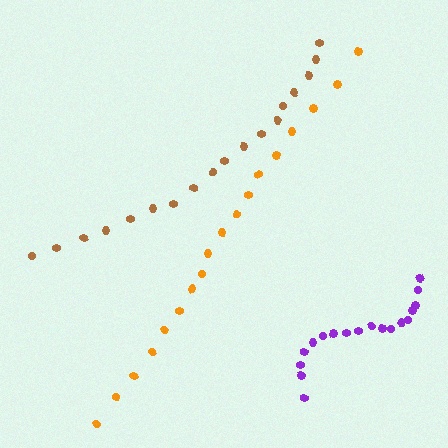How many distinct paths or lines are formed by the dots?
There are 3 distinct paths.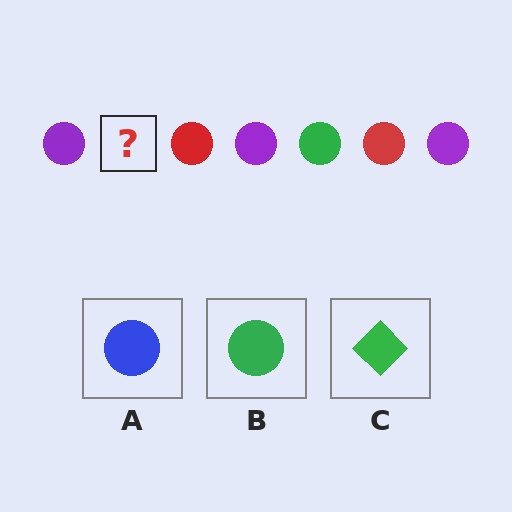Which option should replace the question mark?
Option B.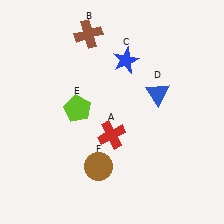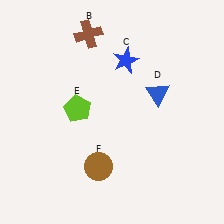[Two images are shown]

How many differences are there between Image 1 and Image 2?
There is 1 difference between the two images.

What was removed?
The red cross (A) was removed in Image 2.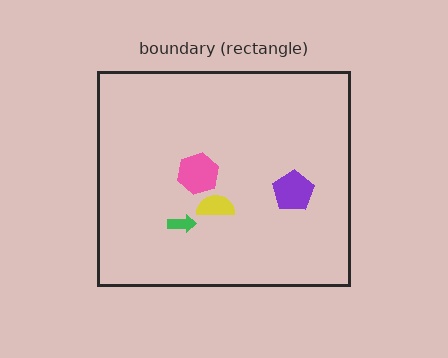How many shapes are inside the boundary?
4 inside, 0 outside.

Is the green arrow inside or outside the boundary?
Inside.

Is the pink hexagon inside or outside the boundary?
Inside.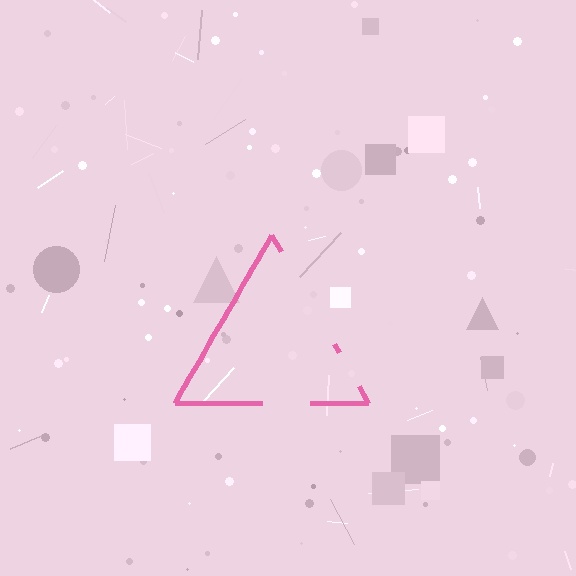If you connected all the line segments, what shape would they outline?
They would outline a triangle.